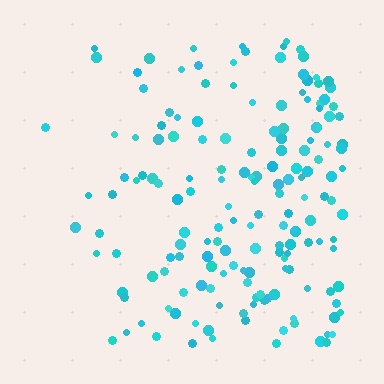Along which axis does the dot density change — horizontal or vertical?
Horizontal.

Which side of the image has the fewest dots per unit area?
The left.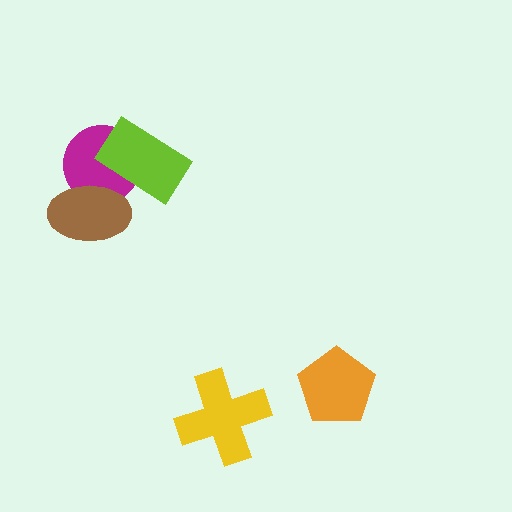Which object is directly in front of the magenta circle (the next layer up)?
The lime rectangle is directly in front of the magenta circle.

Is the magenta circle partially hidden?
Yes, it is partially covered by another shape.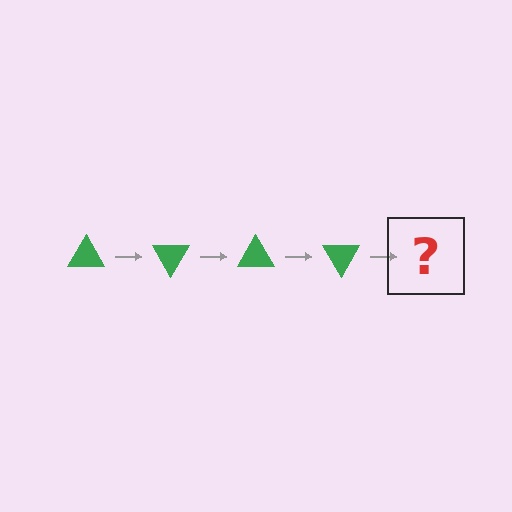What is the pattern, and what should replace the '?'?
The pattern is that the triangle rotates 60 degrees each step. The '?' should be a green triangle rotated 240 degrees.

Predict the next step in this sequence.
The next step is a green triangle rotated 240 degrees.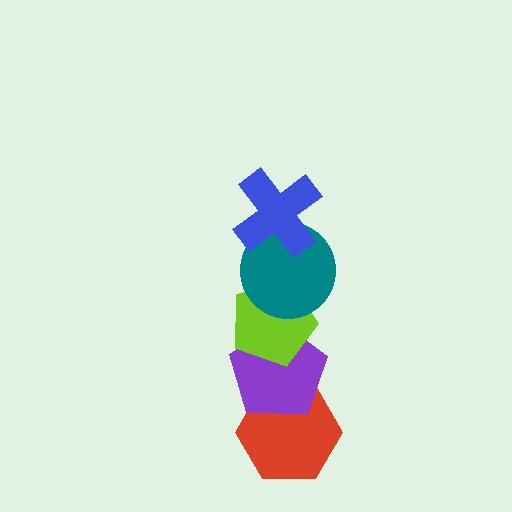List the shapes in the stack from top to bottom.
From top to bottom: the blue cross, the teal circle, the lime pentagon, the purple pentagon, the red hexagon.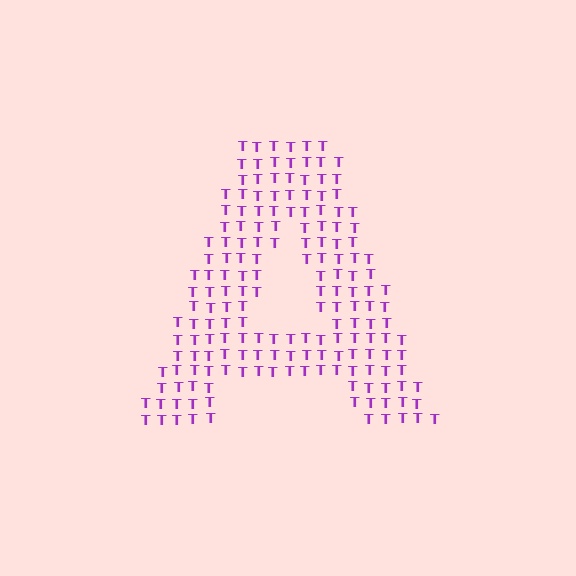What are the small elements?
The small elements are letter T's.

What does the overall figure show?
The overall figure shows the letter A.